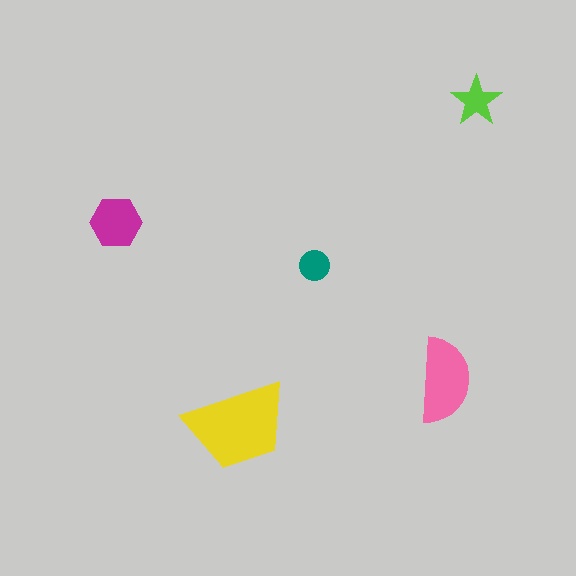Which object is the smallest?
The teal circle.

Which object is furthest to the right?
The lime star is rightmost.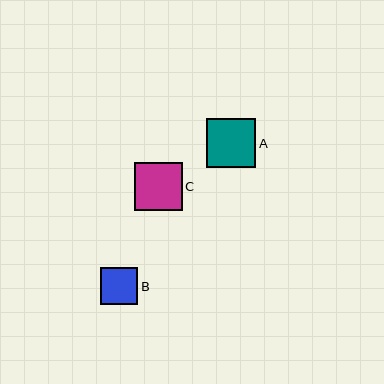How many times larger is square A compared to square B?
Square A is approximately 1.3 times the size of square B.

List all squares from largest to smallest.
From largest to smallest: A, C, B.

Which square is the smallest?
Square B is the smallest with a size of approximately 37 pixels.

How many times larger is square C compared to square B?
Square C is approximately 1.3 times the size of square B.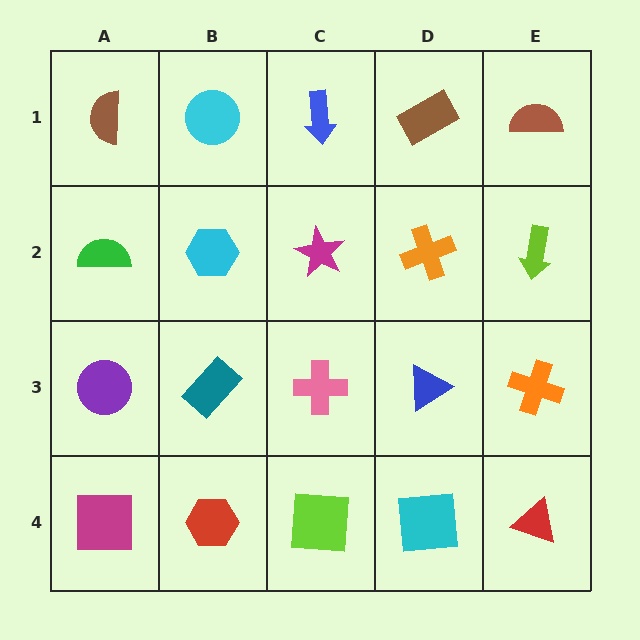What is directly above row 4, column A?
A purple circle.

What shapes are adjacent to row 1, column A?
A green semicircle (row 2, column A), a cyan circle (row 1, column B).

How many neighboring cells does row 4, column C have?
3.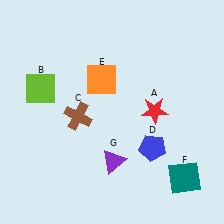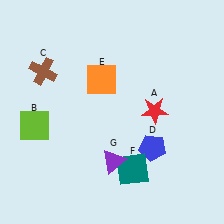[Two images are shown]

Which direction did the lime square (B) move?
The lime square (B) moved down.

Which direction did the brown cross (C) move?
The brown cross (C) moved up.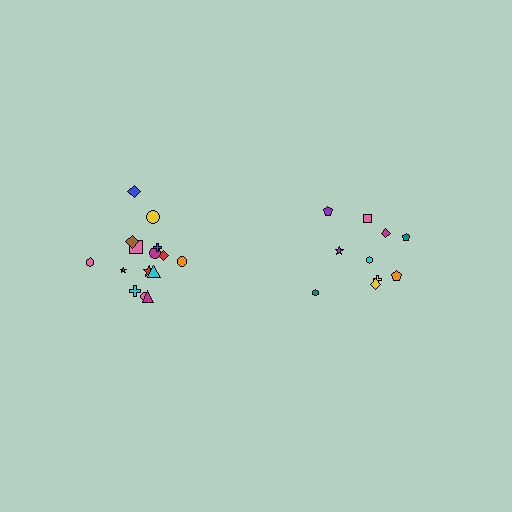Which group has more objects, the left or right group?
The left group.